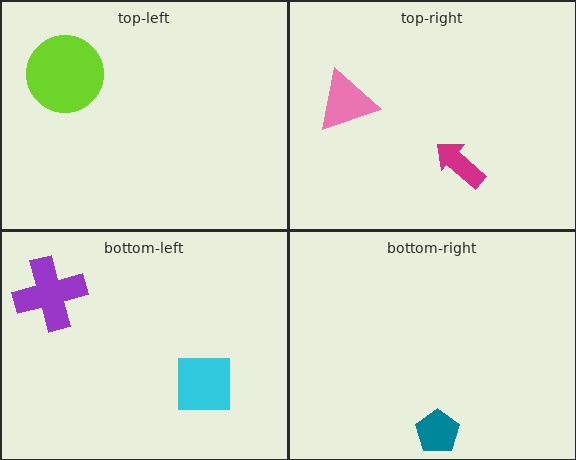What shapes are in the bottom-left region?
The purple cross, the cyan square.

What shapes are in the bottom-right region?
The teal pentagon.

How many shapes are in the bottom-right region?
1.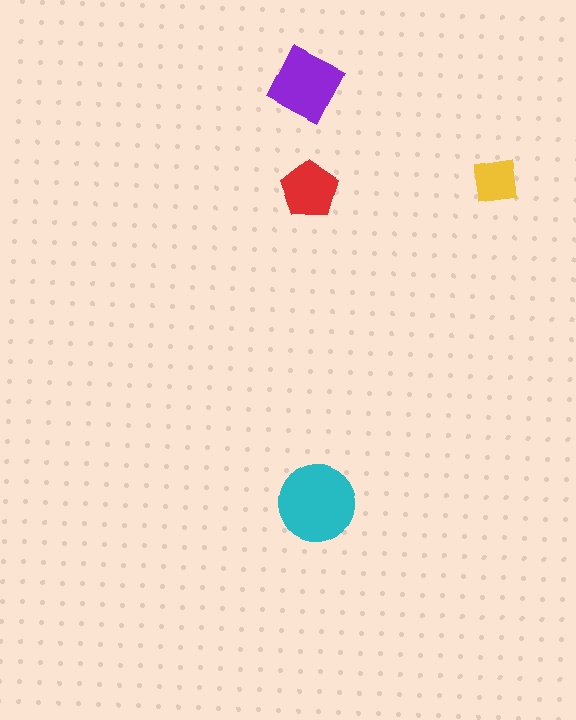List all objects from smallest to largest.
The yellow square, the red pentagon, the purple diamond, the cyan circle.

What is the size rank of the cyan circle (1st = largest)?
1st.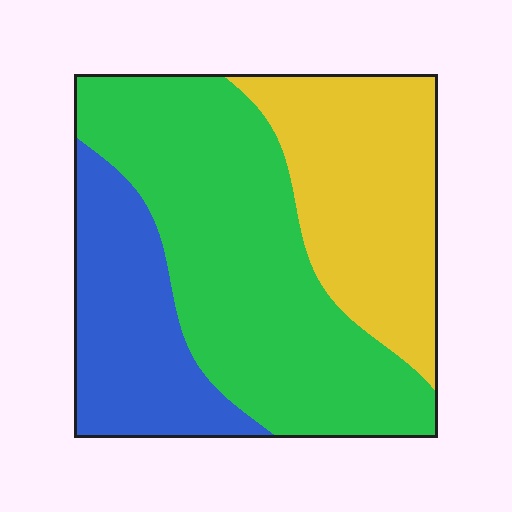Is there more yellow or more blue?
Yellow.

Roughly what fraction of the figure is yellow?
Yellow takes up about one third (1/3) of the figure.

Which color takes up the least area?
Blue, at roughly 25%.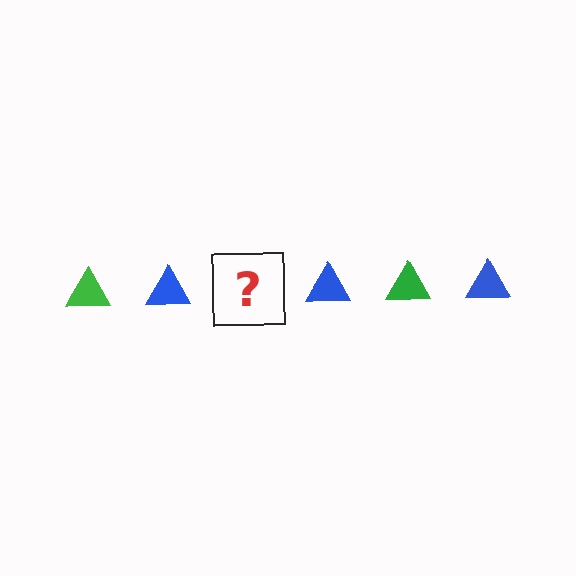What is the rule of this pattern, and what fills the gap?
The rule is that the pattern cycles through green, blue triangles. The gap should be filled with a green triangle.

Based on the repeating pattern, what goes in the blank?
The blank should be a green triangle.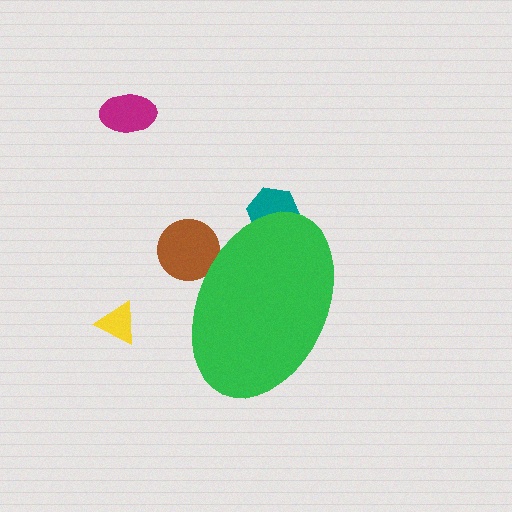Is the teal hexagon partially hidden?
Yes, the teal hexagon is partially hidden behind the green ellipse.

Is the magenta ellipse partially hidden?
No, the magenta ellipse is fully visible.